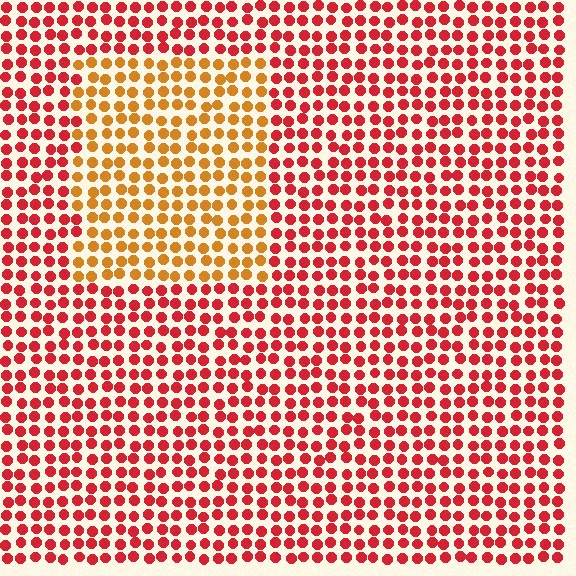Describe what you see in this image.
The image is filled with small red elements in a uniform arrangement. A rectangle-shaped region is visible where the elements are tinted to a slightly different hue, forming a subtle color boundary.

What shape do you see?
I see a rectangle.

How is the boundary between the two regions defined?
The boundary is defined purely by a slight shift in hue (about 39 degrees). Spacing, size, and orientation are identical on both sides.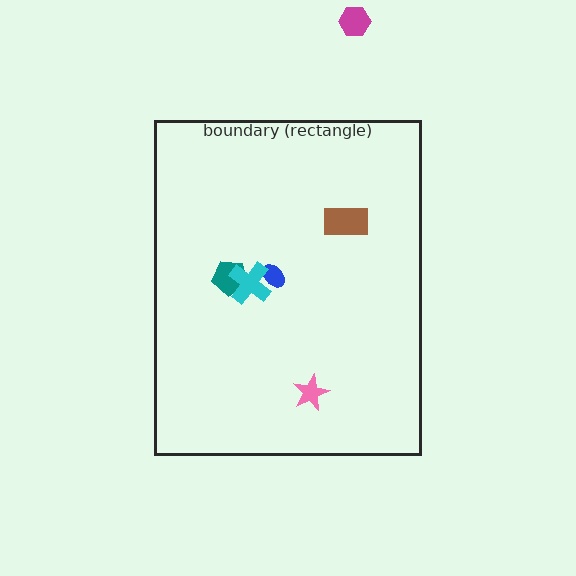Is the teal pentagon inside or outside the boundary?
Inside.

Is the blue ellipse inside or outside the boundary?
Inside.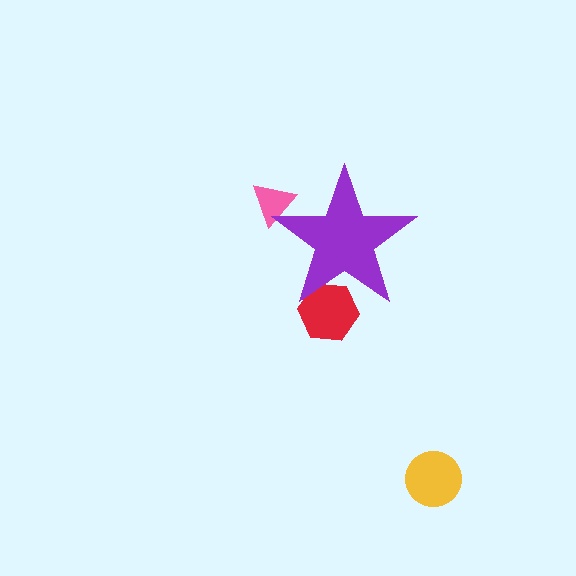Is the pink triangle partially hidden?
Yes, the pink triangle is partially hidden behind the purple star.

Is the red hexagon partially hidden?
Yes, the red hexagon is partially hidden behind the purple star.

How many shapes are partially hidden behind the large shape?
2 shapes are partially hidden.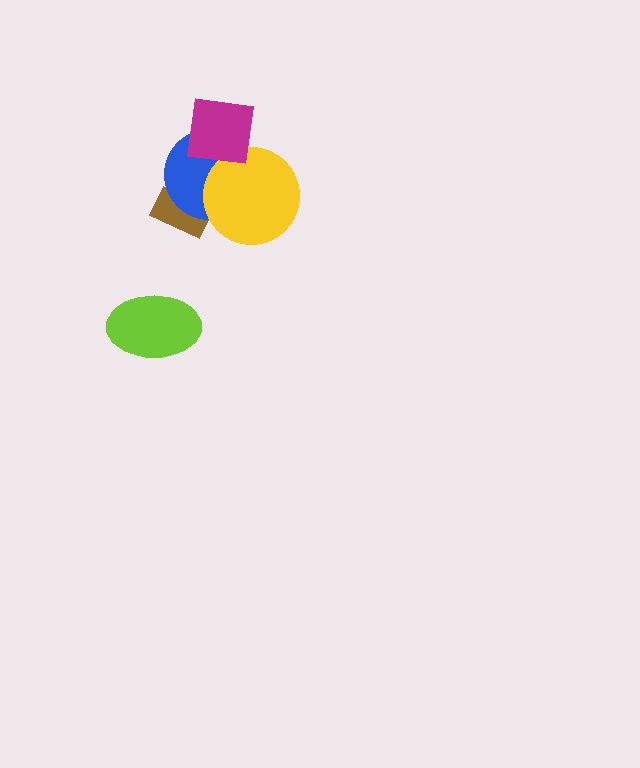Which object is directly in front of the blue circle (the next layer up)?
The yellow circle is directly in front of the blue circle.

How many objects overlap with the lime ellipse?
0 objects overlap with the lime ellipse.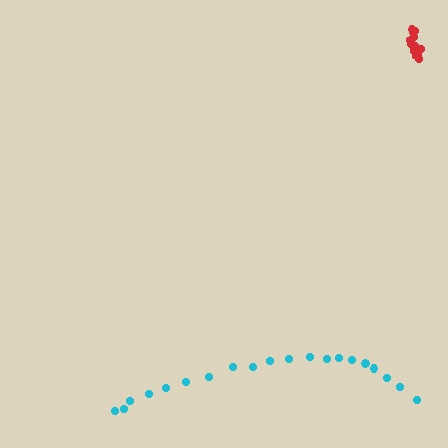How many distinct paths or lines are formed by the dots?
There are 2 distinct paths.